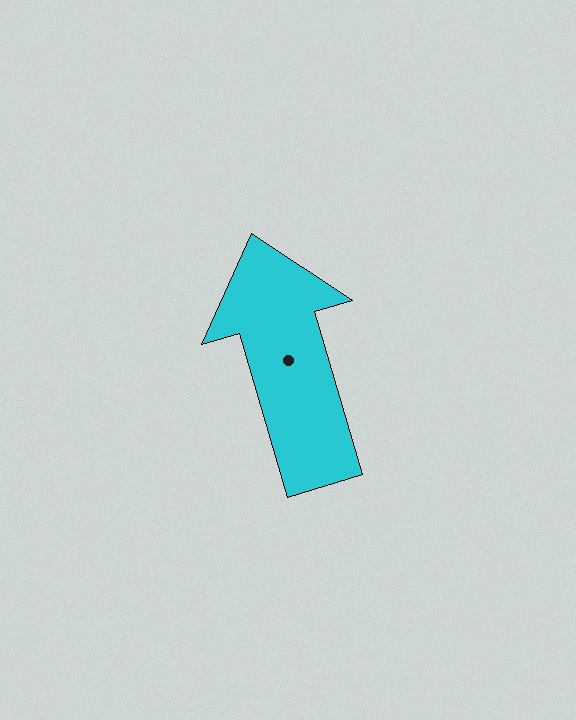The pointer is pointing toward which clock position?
Roughly 11 o'clock.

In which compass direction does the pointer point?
North.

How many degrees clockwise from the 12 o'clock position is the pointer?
Approximately 344 degrees.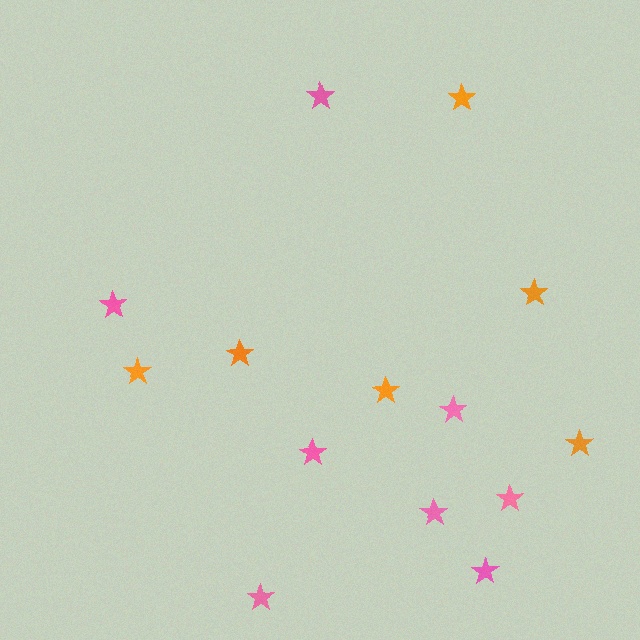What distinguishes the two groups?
There are 2 groups: one group of orange stars (6) and one group of pink stars (8).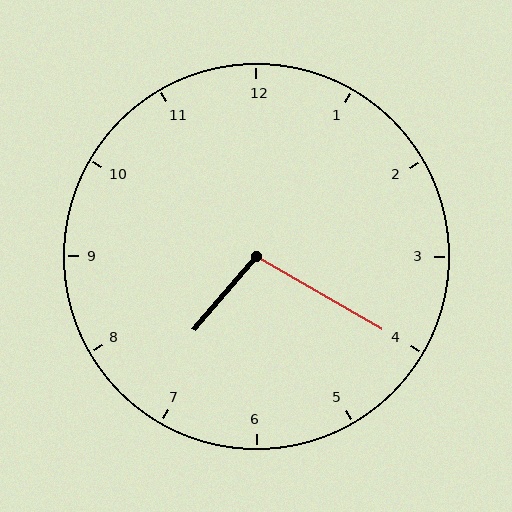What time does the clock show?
7:20.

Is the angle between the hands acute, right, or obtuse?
It is obtuse.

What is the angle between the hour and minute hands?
Approximately 100 degrees.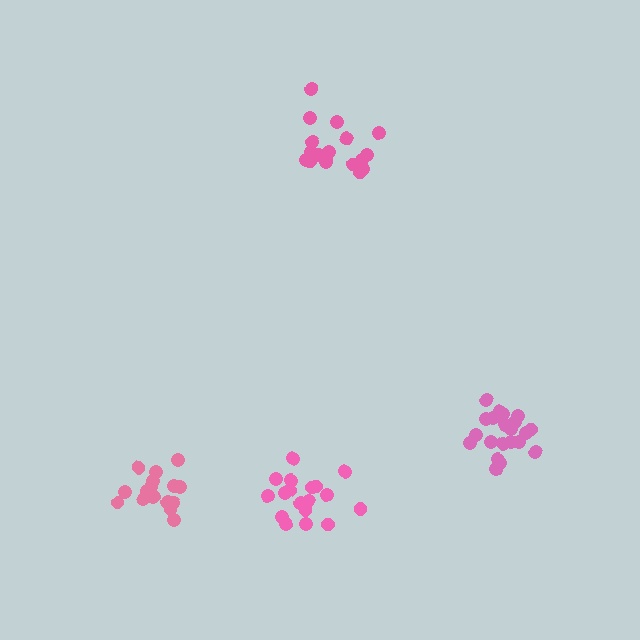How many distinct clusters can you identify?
There are 4 distinct clusters.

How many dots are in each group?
Group 1: 21 dots, Group 2: 16 dots, Group 3: 18 dots, Group 4: 19 dots (74 total).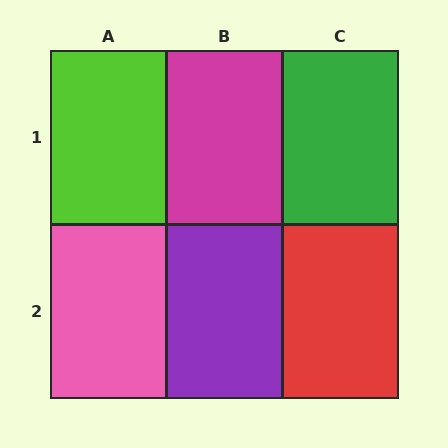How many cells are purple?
1 cell is purple.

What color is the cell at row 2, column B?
Purple.